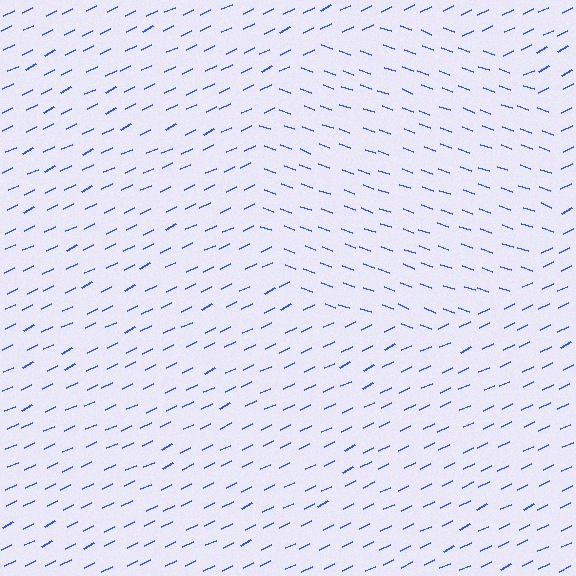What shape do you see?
I see a circle.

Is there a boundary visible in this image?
Yes, there is a texture boundary formed by a change in line orientation.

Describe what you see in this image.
The image is filled with small blue line segments. A circle region in the image has lines oriented differently from the surrounding lines, creating a visible texture boundary.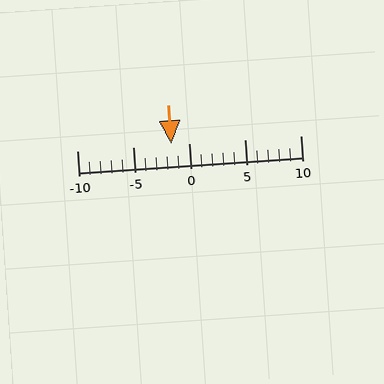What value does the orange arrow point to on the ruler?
The orange arrow points to approximately -2.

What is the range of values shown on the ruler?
The ruler shows values from -10 to 10.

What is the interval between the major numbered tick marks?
The major tick marks are spaced 5 units apart.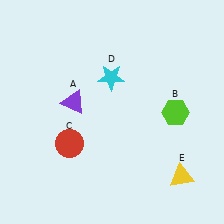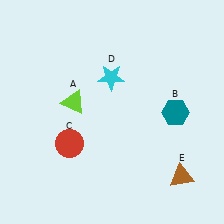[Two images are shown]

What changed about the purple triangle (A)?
In Image 1, A is purple. In Image 2, it changed to lime.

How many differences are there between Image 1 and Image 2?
There are 3 differences between the two images.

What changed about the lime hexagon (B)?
In Image 1, B is lime. In Image 2, it changed to teal.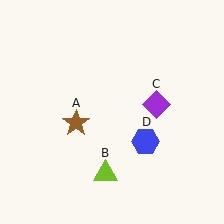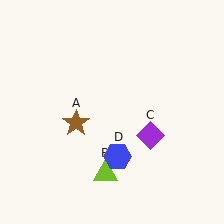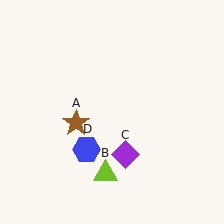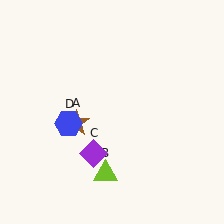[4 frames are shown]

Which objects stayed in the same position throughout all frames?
Brown star (object A) and lime triangle (object B) remained stationary.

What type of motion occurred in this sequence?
The purple diamond (object C), blue hexagon (object D) rotated clockwise around the center of the scene.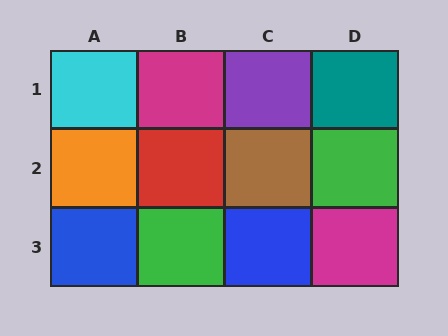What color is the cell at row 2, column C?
Brown.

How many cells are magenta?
2 cells are magenta.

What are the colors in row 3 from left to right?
Blue, green, blue, magenta.